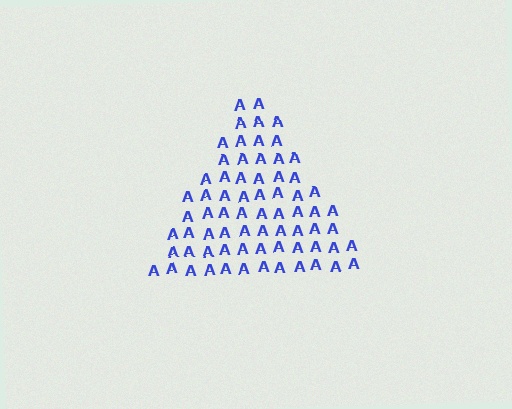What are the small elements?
The small elements are letter A's.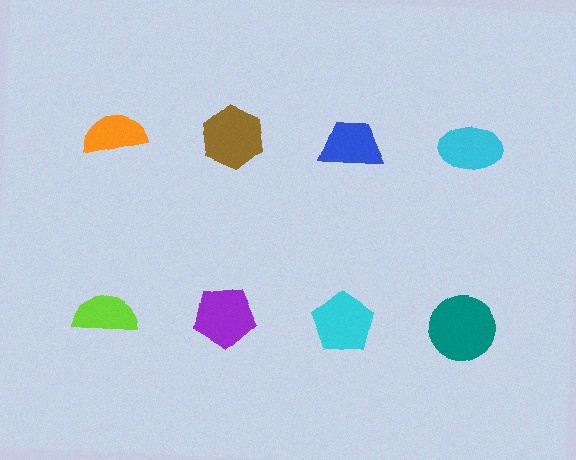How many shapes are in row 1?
4 shapes.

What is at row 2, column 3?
A cyan pentagon.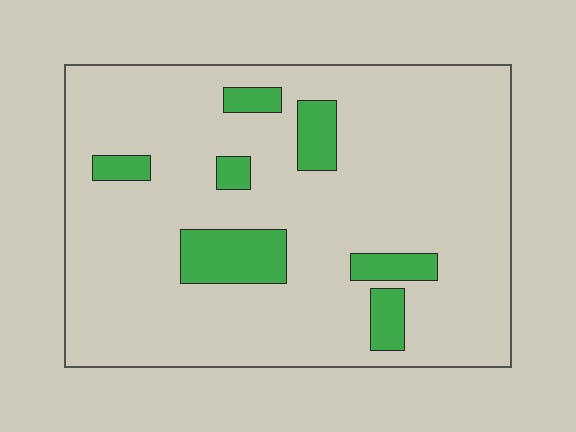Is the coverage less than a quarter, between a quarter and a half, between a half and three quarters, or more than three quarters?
Less than a quarter.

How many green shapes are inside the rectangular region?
7.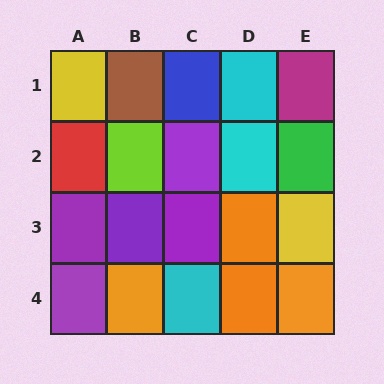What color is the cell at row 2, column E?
Green.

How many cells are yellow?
2 cells are yellow.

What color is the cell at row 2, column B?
Lime.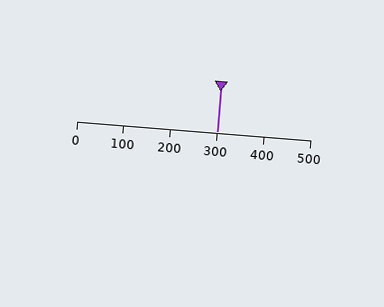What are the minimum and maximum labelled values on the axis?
The axis runs from 0 to 500.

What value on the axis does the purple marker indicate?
The marker indicates approximately 300.